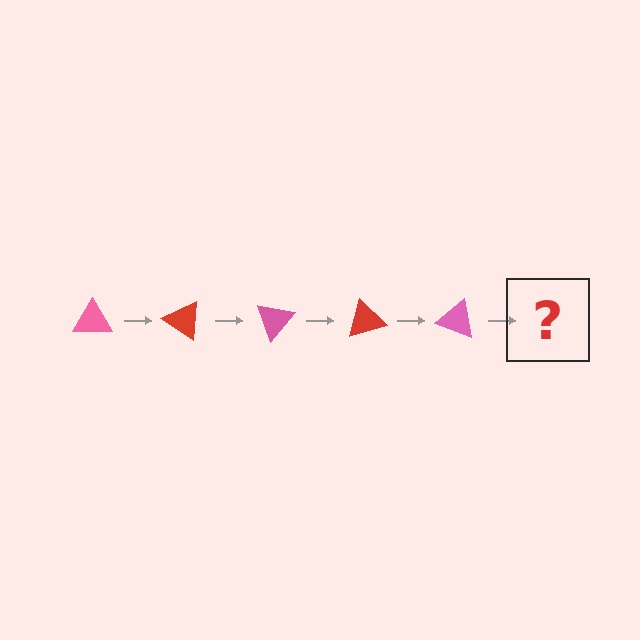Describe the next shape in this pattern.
It should be a red triangle, rotated 175 degrees from the start.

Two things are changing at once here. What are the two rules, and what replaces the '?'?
The two rules are that it rotates 35 degrees each step and the color cycles through pink and red. The '?' should be a red triangle, rotated 175 degrees from the start.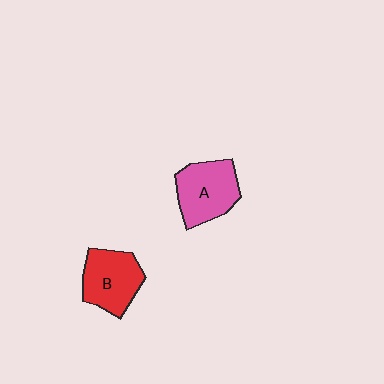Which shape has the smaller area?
Shape B (red).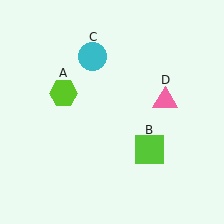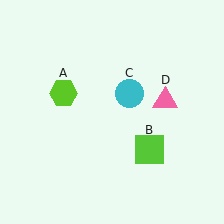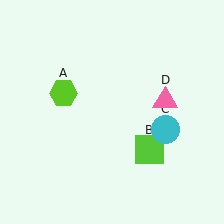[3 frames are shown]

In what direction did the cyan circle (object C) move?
The cyan circle (object C) moved down and to the right.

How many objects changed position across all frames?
1 object changed position: cyan circle (object C).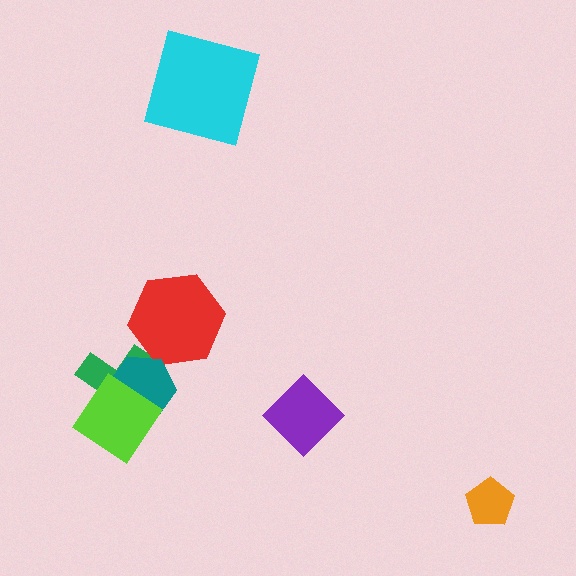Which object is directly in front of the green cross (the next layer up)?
The teal hexagon is directly in front of the green cross.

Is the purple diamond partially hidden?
No, no other shape covers it.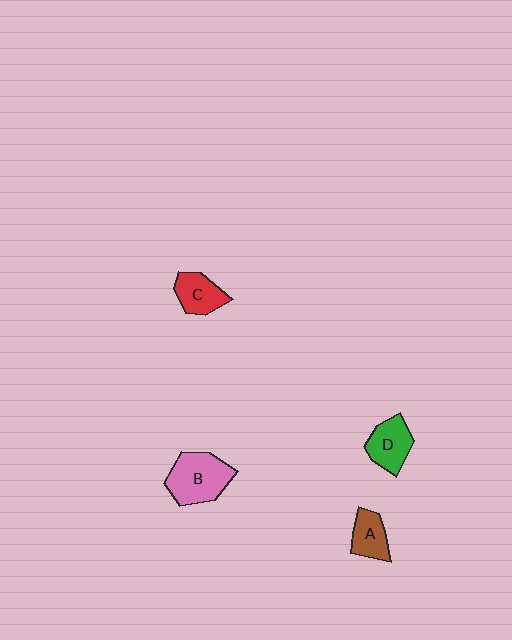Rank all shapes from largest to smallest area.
From largest to smallest: B (pink), D (green), C (red), A (brown).